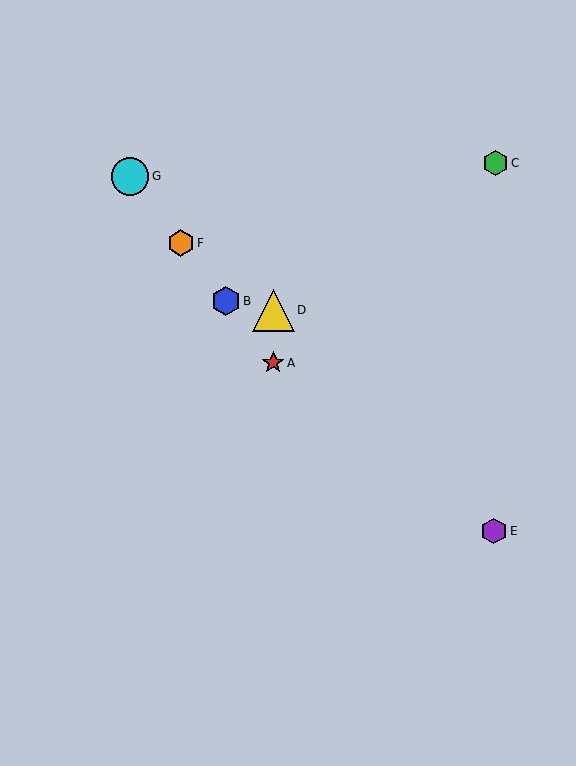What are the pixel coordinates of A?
Object A is at (273, 363).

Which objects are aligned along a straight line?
Objects A, B, F, G are aligned along a straight line.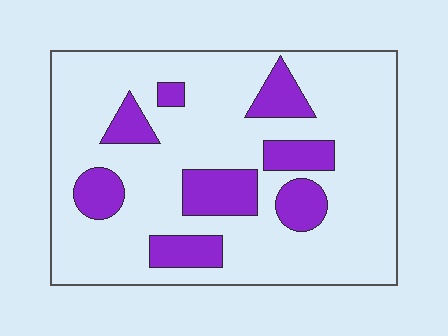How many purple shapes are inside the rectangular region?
8.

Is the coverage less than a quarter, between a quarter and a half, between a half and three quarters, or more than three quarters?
Less than a quarter.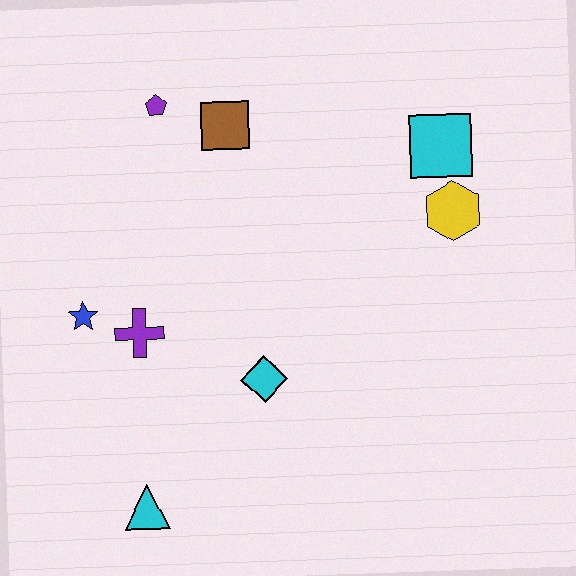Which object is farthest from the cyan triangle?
The cyan square is farthest from the cyan triangle.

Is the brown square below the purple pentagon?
Yes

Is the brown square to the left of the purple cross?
No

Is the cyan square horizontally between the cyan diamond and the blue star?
No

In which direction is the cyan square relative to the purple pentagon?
The cyan square is to the right of the purple pentagon.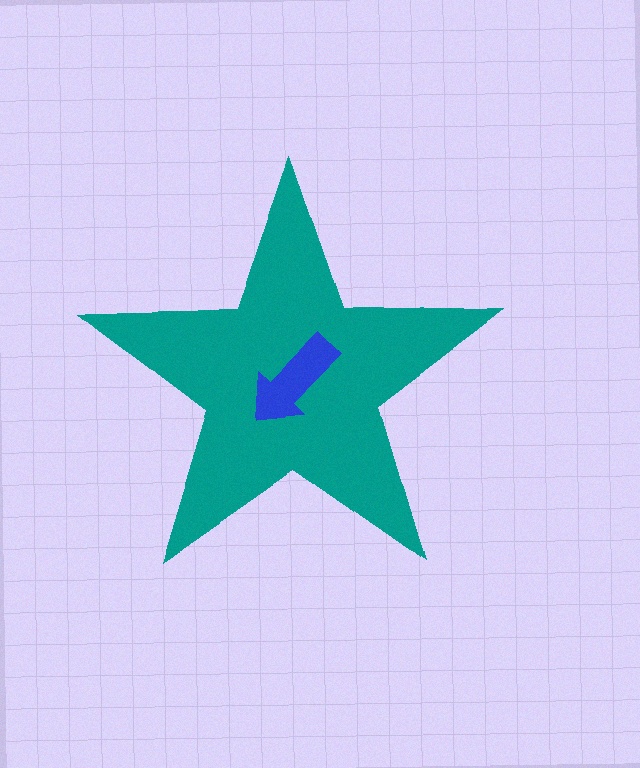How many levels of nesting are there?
2.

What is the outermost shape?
The teal star.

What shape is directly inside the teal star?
The blue arrow.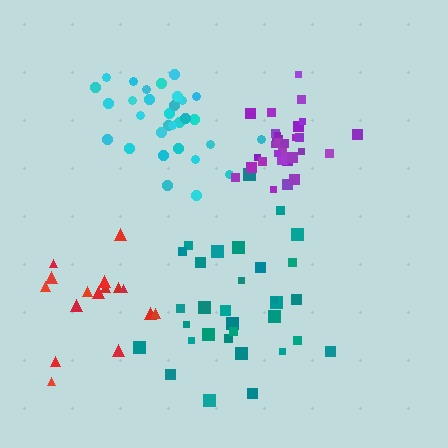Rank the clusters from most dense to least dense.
purple, cyan, red, teal.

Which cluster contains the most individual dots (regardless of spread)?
Teal (32).